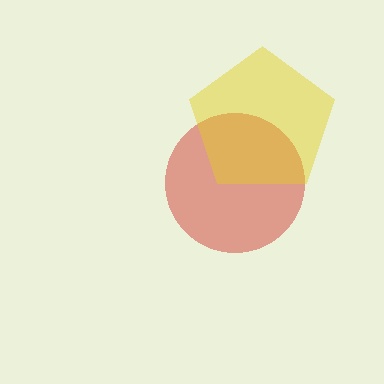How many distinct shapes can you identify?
There are 2 distinct shapes: a red circle, a yellow pentagon.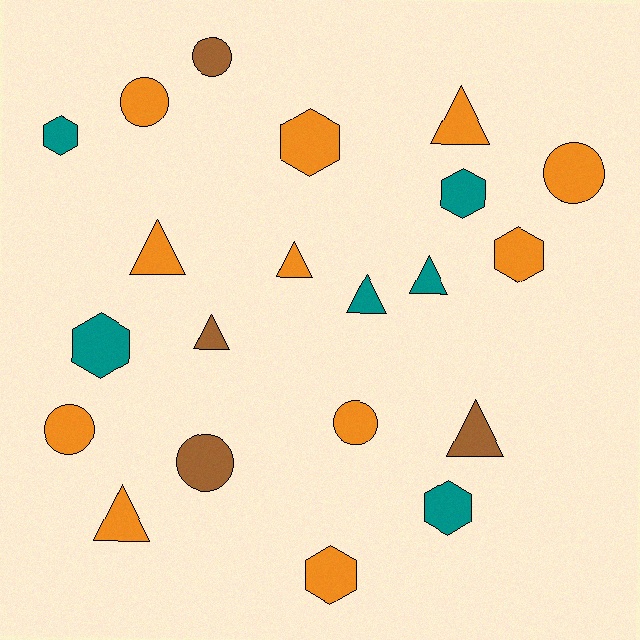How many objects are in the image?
There are 21 objects.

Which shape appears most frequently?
Triangle, with 8 objects.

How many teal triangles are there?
There are 2 teal triangles.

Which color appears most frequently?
Orange, with 11 objects.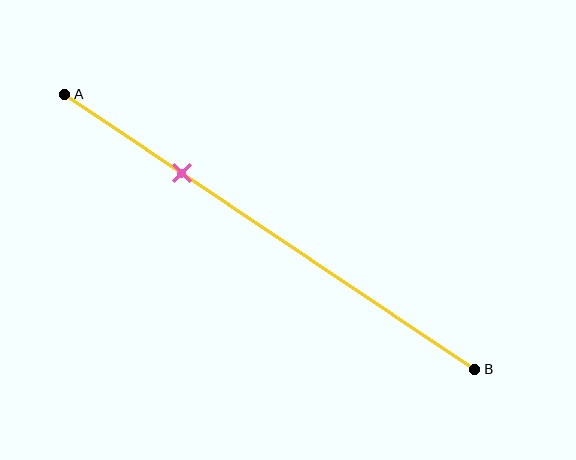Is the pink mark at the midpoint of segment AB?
No, the mark is at about 30% from A, not at the 50% midpoint.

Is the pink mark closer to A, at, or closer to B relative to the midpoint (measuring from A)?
The pink mark is closer to point A than the midpoint of segment AB.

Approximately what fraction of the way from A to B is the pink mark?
The pink mark is approximately 30% of the way from A to B.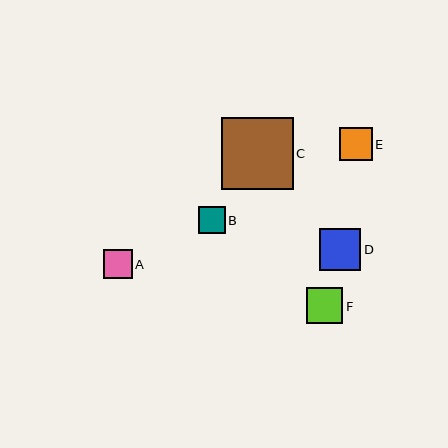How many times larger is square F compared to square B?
Square F is approximately 1.4 times the size of square B.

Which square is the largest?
Square C is the largest with a size of approximately 72 pixels.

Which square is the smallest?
Square B is the smallest with a size of approximately 26 pixels.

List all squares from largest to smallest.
From largest to smallest: C, D, F, E, A, B.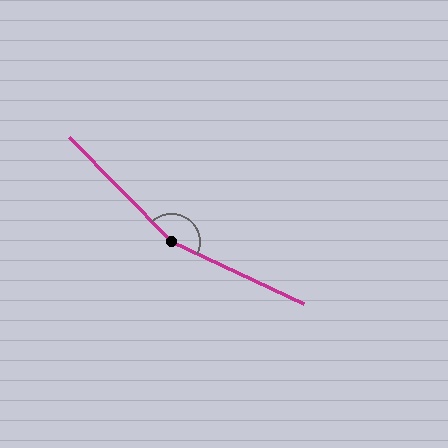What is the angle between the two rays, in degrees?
Approximately 159 degrees.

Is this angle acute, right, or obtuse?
It is obtuse.